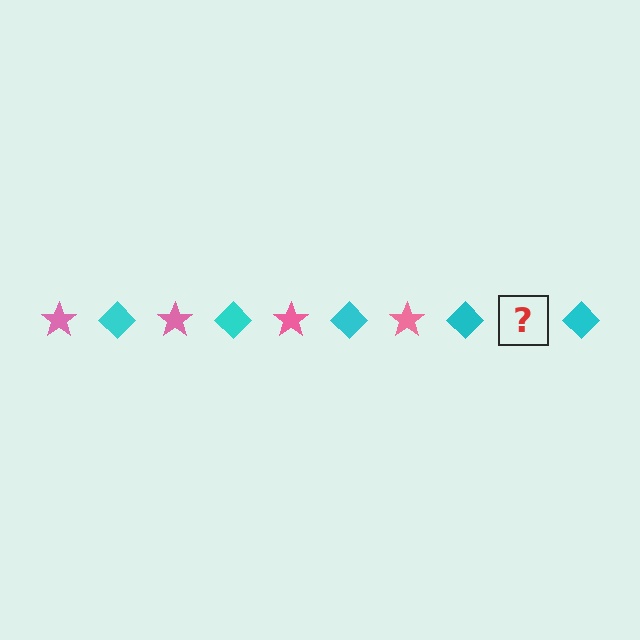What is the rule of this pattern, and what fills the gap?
The rule is that the pattern alternates between pink star and cyan diamond. The gap should be filled with a pink star.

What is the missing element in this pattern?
The missing element is a pink star.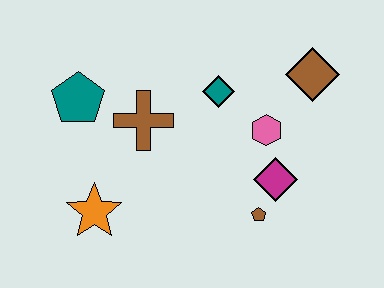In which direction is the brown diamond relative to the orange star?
The brown diamond is to the right of the orange star.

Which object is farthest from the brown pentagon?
The teal pentagon is farthest from the brown pentagon.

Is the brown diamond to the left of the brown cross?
No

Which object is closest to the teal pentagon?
The brown cross is closest to the teal pentagon.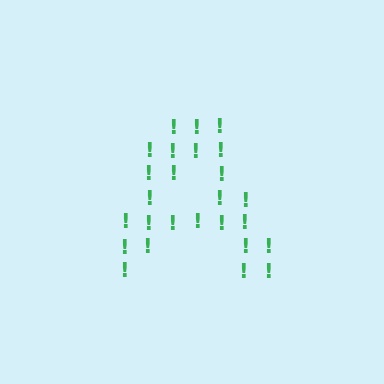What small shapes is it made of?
It is made of small exclamation marks.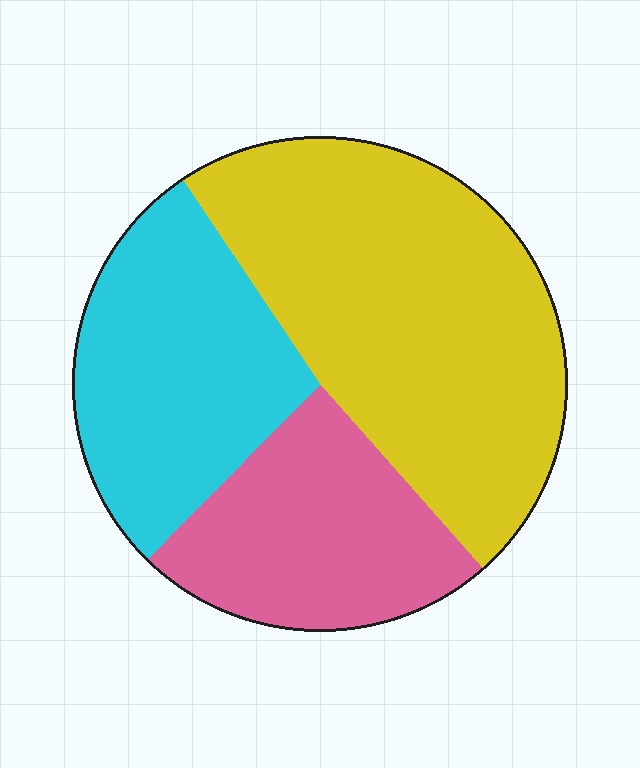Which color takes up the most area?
Yellow, at roughly 50%.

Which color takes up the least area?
Pink, at roughly 25%.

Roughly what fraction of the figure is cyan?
Cyan takes up about one quarter (1/4) of the figure.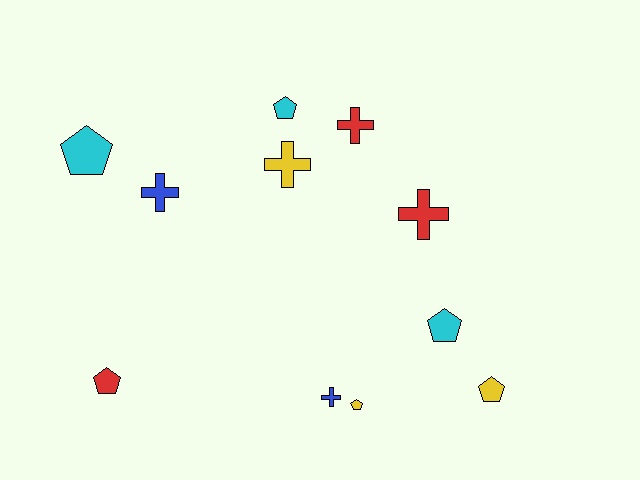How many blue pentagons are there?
There are no blue pentagons.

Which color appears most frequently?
Red, with 3 objects.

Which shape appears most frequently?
Pentagon, with 6 objects.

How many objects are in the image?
There are 11 objects.